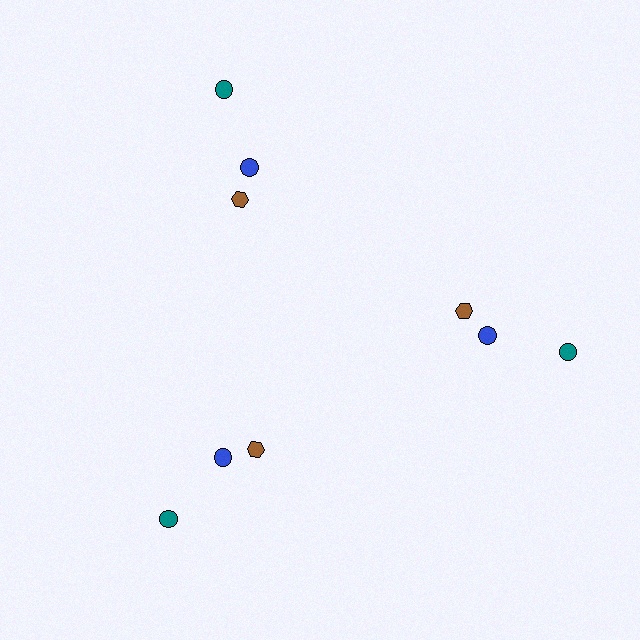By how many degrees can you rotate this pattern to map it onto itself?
The pattern maps onto itself every 120 degrees of rotation.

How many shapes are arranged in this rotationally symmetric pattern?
There are 9 shapes, arranged in 3 groups of 3.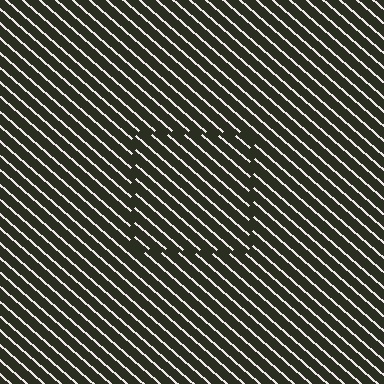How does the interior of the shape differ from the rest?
The interior of the shape contains the same grating, shifted by half a period — the contour is defined by the phase discontinuity where line-ends from the inner and outer gratings abut.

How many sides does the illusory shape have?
4 sides — the line-ends trace a square.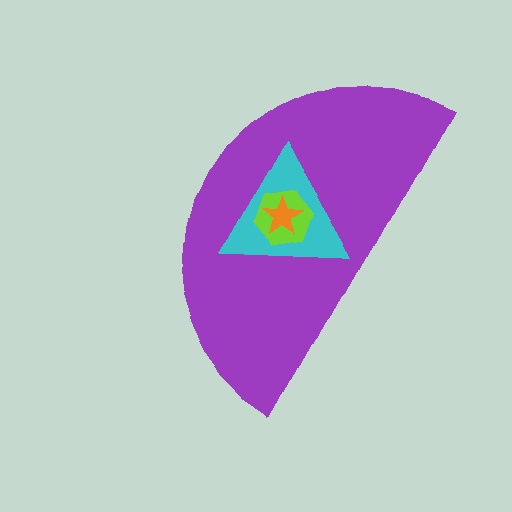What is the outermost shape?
The purple semicircle.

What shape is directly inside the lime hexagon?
The orange star.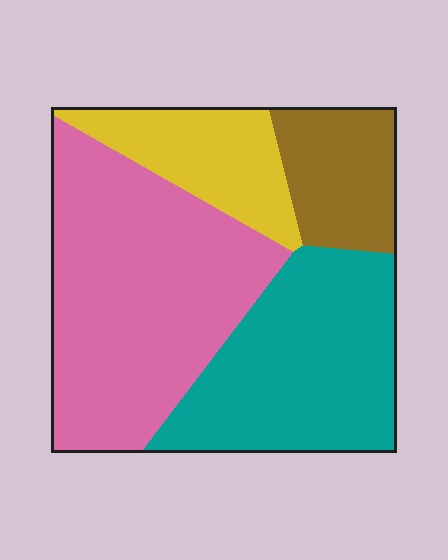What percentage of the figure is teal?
Teal covers 30% of the figure.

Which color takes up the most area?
Pink, at roughly 40%.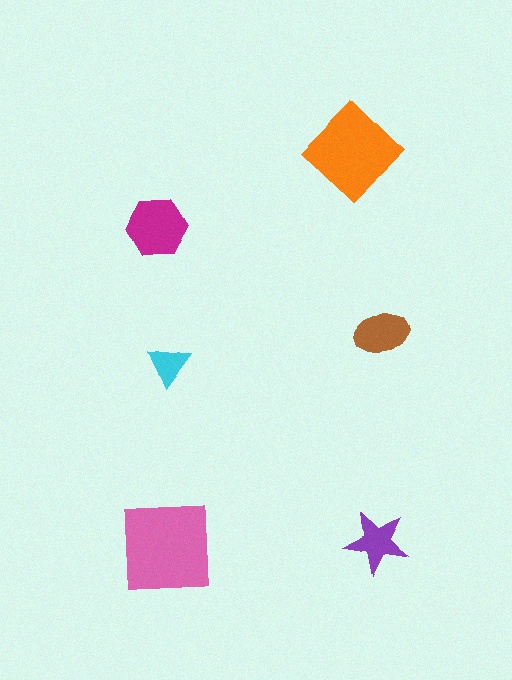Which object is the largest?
The pink square.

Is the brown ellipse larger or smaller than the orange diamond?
Smaller.